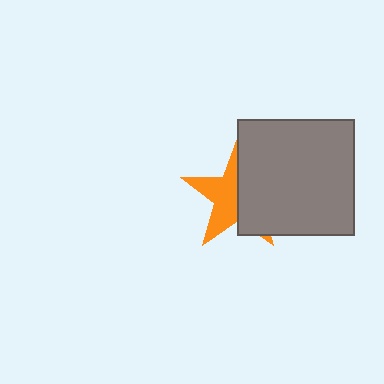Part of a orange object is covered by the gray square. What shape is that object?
It is a star.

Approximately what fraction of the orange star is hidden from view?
Roughly 50% of the orange star is hidden behind the gray square.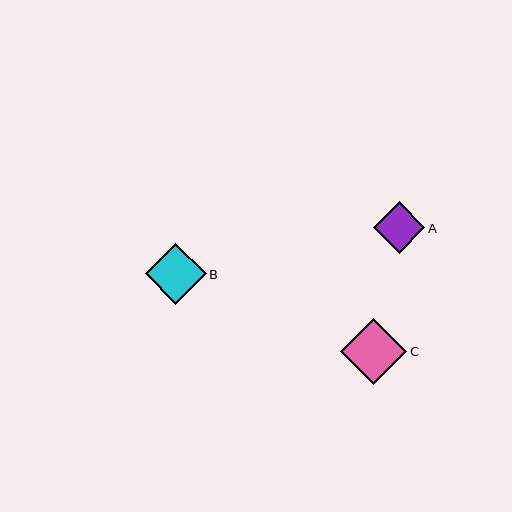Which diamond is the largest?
Diamond C is the largest with a size of approximately 66 pixels.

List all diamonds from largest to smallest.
From largest to smallest: C, B, A.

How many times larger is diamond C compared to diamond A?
Diamond C is approximately 1.3 times the size of diamond A.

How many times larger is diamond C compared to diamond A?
Diamond C is approximately 1.3 times the size of diamond A.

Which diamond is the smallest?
Diamond A is the smallest with a size of approximately 52 pixels.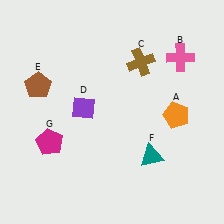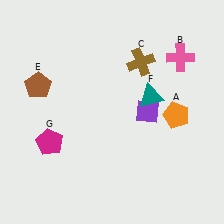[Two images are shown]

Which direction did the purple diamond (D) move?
The purple diamond (D) moved right.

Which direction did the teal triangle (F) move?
The teal triangle (F) moved up.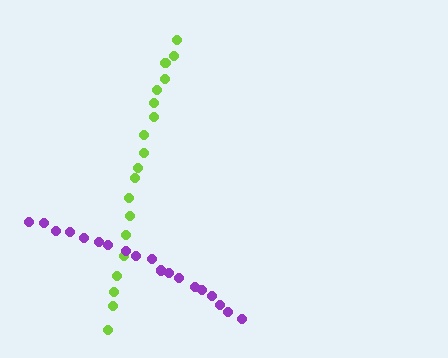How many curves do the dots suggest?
There are 2 distinct paths.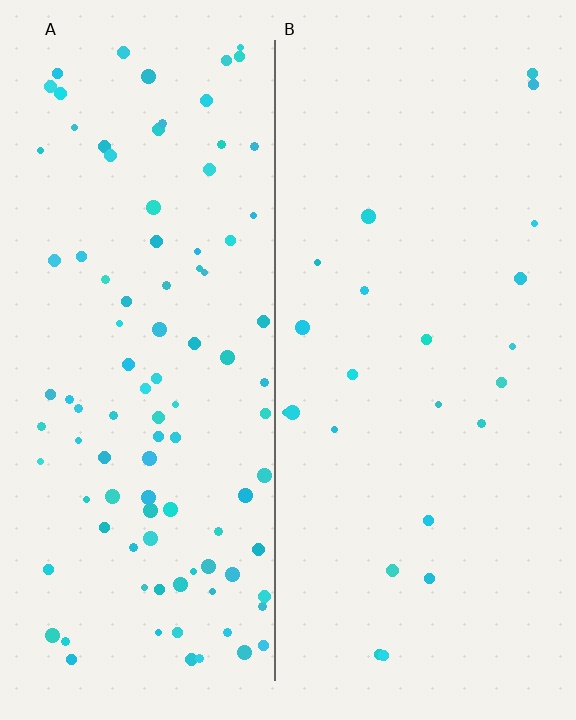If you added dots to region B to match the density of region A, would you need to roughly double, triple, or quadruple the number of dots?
Approximately quadruple.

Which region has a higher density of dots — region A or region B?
A (the left).